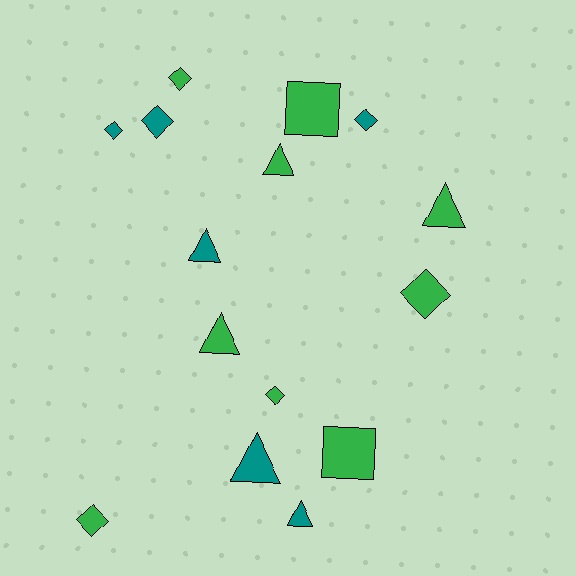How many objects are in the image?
There are 15 objects.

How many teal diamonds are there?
There are 3 teal diamonds.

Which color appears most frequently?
Green, with 9 objects.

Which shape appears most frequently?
Diamond, with 7 objects.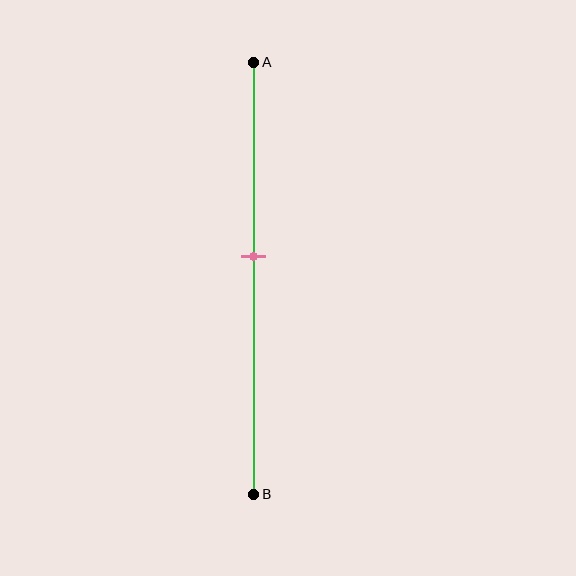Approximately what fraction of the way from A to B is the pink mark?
The pink mark is approximately 45% of the way from A to B.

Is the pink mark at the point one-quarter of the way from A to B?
No, the mark is at about 45% from A, not at the 25% one-quarter point.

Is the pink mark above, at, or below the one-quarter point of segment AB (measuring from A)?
The pink mark is below the one-quarter point of segment AB.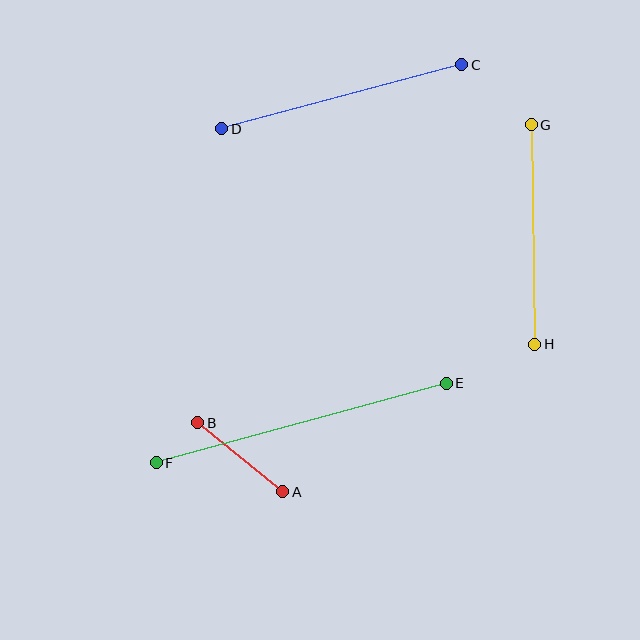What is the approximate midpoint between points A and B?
The midpoint is at approximately (240, 457) pixels.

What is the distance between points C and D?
The distance is approximately 248 pixels.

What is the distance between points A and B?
The distance is approximately 109 pixels.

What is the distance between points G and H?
The distance is approximately 220 pixels.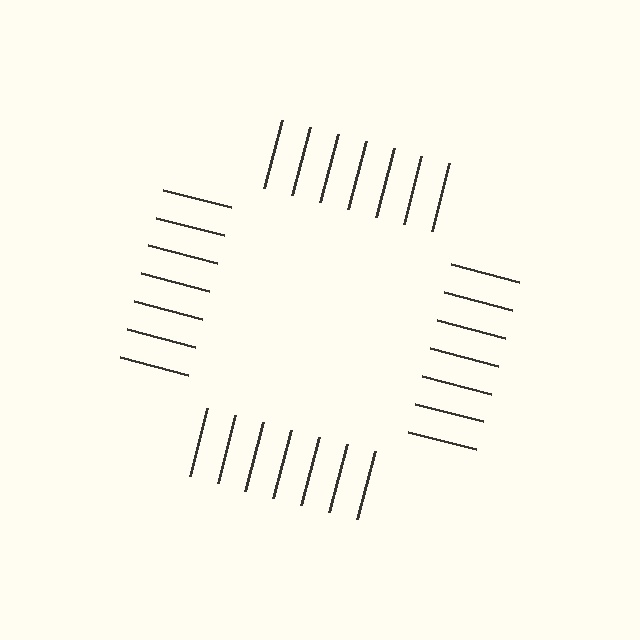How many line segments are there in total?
28 — 7 along each of the 4 edges.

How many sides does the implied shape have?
4 sides — the line-ends trace a square.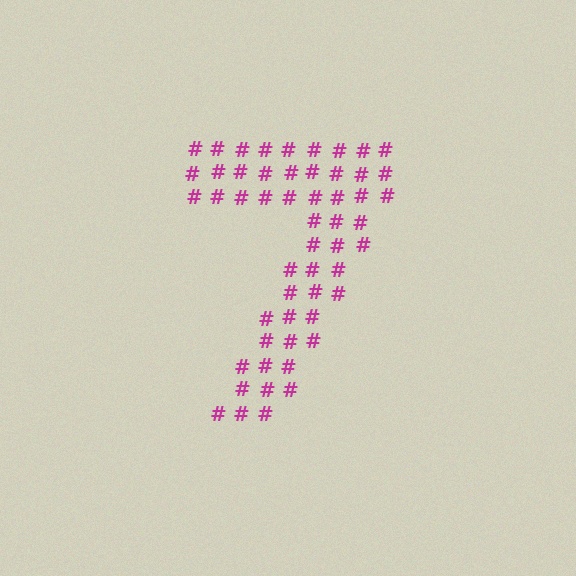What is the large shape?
The large shape is the digit 7.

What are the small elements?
The small elements are hash symbols.